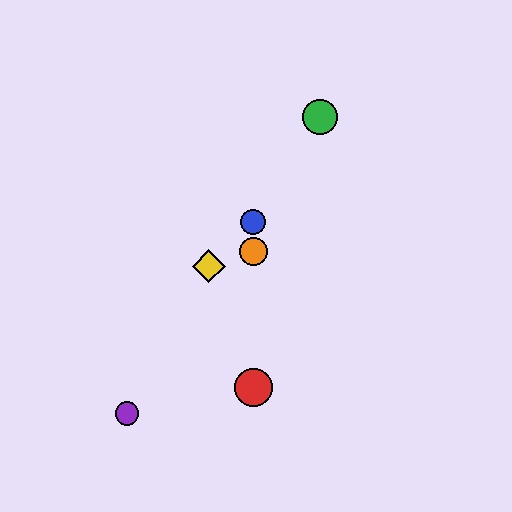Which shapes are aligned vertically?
The red circle, the blue circle, the orange circle are aligned vertically.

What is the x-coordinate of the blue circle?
The blue circle is at x≈253.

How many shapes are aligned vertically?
3 shapes (the red circle, the blue circle, the orange circle) are aligned vertically.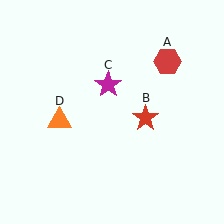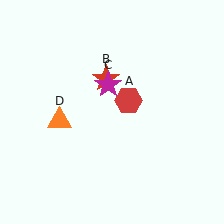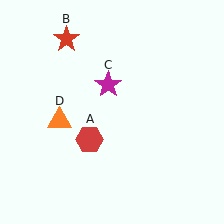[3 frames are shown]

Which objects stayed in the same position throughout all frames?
Magenta star (object C) and orange triangle (object D) remained stationary.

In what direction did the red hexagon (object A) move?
The red hexagon (object A) moved down and to the left.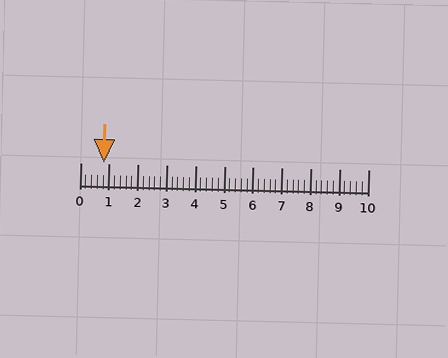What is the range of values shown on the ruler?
The ruler shows values from 0 to 10.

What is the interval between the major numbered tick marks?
The major tick marks are spaced 1 units apart.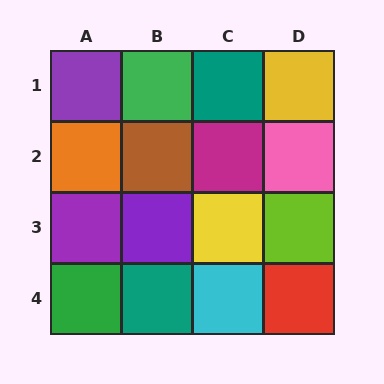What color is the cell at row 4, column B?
Teal.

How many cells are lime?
1 cell is lime.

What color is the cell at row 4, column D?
Red.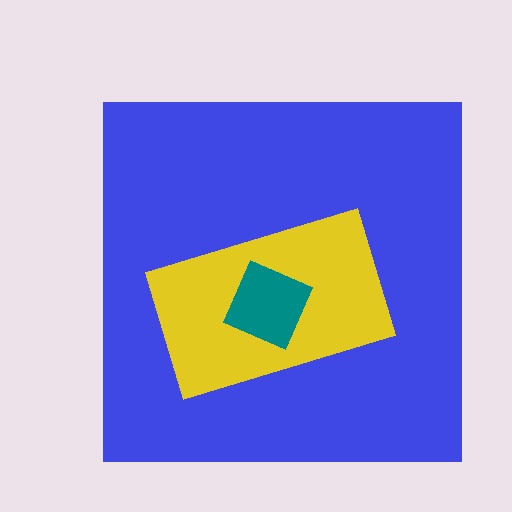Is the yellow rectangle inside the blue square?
Yes.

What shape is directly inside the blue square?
The yellow rectangle.